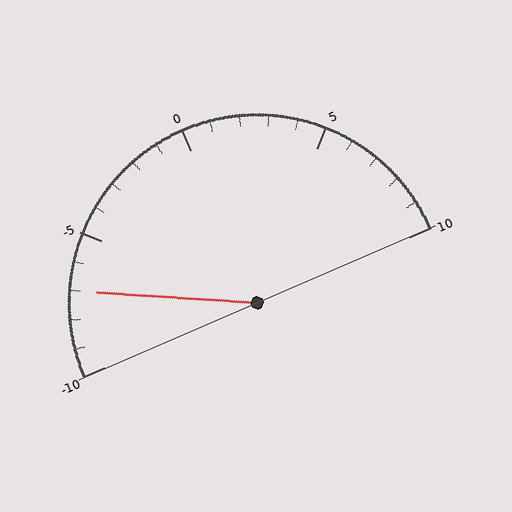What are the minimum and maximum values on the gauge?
The gauge ranges from -10 to 10.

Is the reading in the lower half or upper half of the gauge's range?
The reading is in the lower half of the range (-10 to 10).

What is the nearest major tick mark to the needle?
The nearest major tick mark is -5.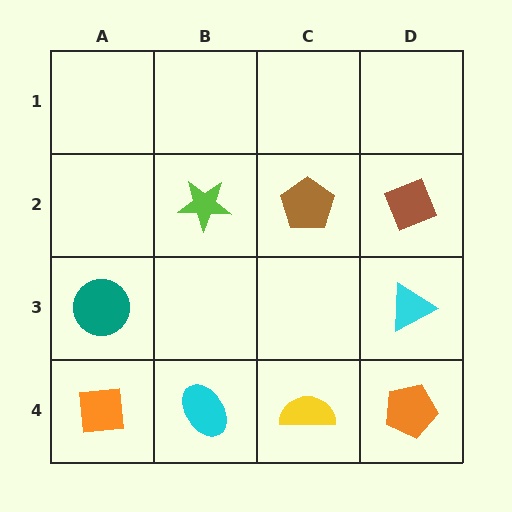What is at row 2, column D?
A brown diamond.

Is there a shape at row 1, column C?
No, that cell is empty.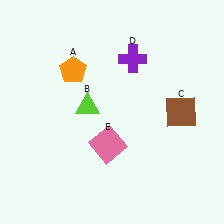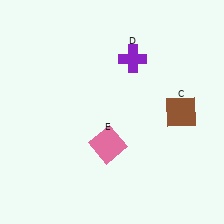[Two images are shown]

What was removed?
The orange pentagon (A), the lime triangle (B) were removed in Image 2.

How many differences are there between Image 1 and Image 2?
There are 2 differences between the two images.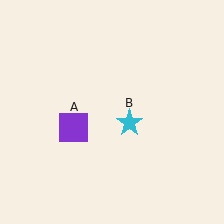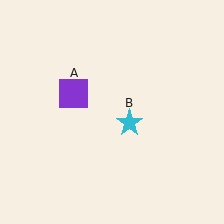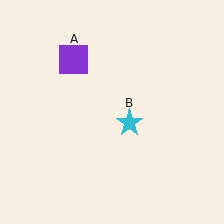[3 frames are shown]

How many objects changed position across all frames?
1 object changed position: purple square (object A).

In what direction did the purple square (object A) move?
The purple square (object A) moved up.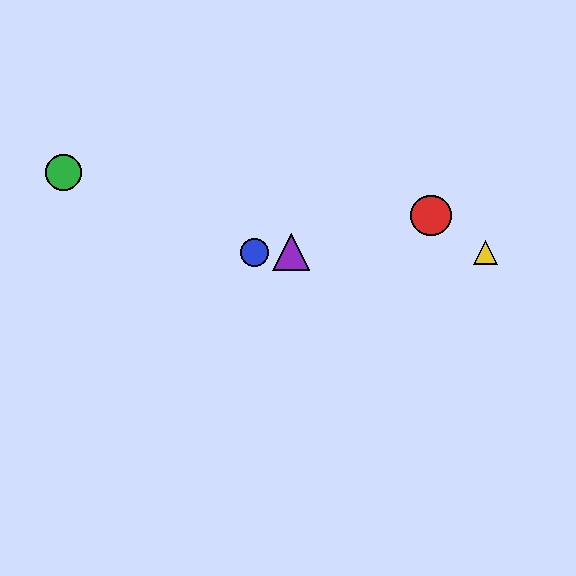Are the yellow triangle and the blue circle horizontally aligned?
Yes, both are at y≈252.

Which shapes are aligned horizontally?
The blue circle, the yellow triangle, the purple triangle are aligned horizontally.